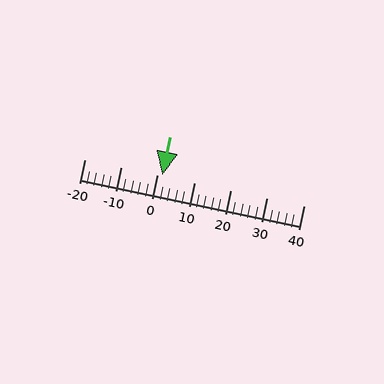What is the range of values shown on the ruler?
The ruler shows values from -20 to 40.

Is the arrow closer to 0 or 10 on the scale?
The arrow is closer to 0.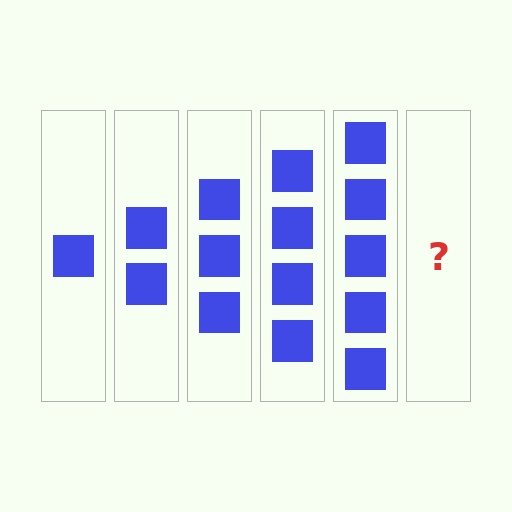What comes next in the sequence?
The next element should be 6 squares.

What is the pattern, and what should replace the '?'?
The pattern is that each step adds one more square. The '?' should be 6 squares.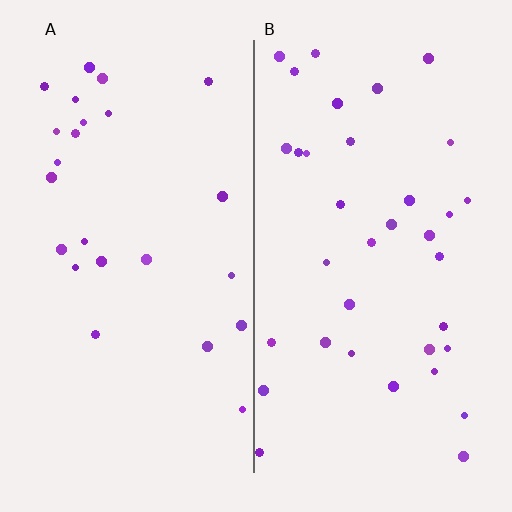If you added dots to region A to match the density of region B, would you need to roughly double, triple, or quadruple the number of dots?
Approximately double.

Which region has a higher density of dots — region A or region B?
B (the right).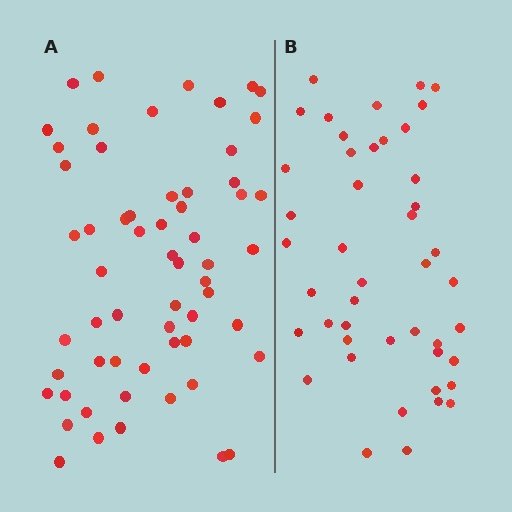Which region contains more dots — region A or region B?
Region A (the left region) has more dots.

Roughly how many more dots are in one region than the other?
Region A has approximately 15 more dots than region B.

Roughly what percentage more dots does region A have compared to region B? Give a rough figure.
About 35% more.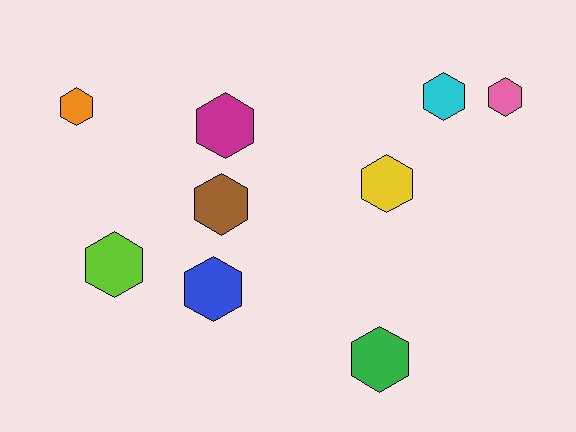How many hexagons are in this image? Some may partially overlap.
There are 9 hexagons.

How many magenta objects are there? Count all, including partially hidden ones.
There is 1 magenta object.